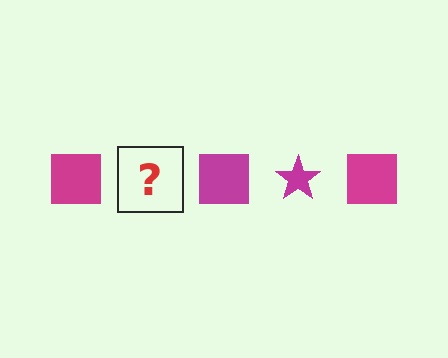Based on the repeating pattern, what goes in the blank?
The blank should be a magenta star.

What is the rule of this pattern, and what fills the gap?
The rule is that the pattern cycles through square, star shapes in magenta. The gap should be filled with a magenta star.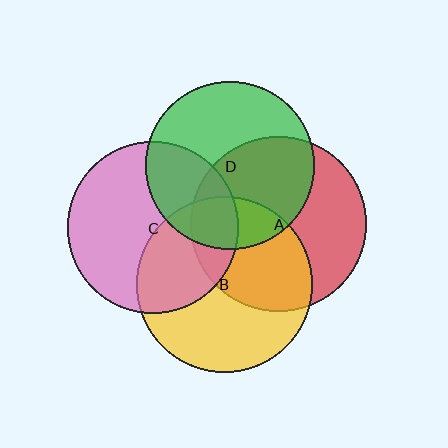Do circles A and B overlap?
Yes.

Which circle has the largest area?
Circle B (yellow).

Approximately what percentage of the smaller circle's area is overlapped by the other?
Approximately 45%.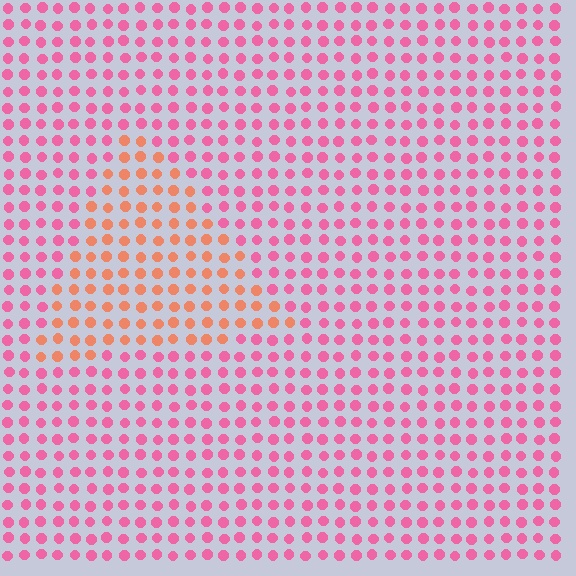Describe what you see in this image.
The image is filled with small pink elements in a uniform arrangement. A triangle-shaped region is visible where the elements are tinted to a slightly different hue, forming a subtle color boundary.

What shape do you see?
I see a triangle.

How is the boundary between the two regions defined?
The boundary is defined purely by a slight shift in hue (about 42 degrees). Spacing, size, and orientation are identical on both sides.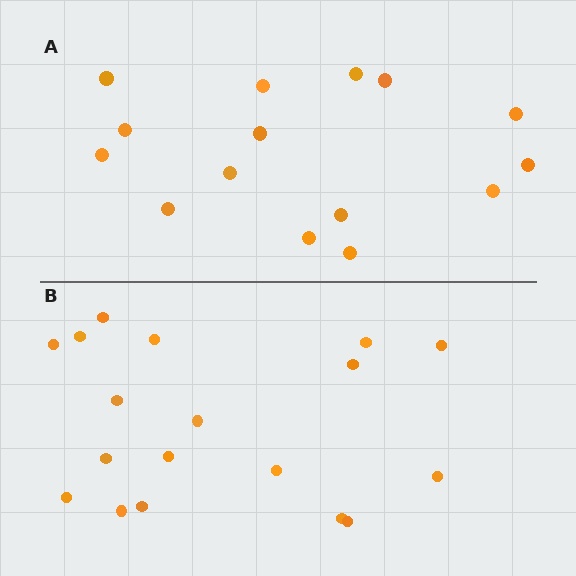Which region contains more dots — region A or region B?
Region B (the bottom region) has more dots.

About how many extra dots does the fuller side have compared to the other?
Region B has just a few more — roughly 2 or 3 more dots than region A.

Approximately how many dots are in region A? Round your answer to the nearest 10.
About 20 dots. (The exact count is 15, which rounds to 20.)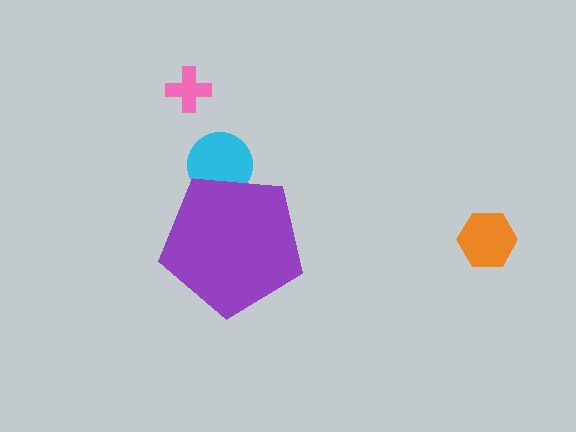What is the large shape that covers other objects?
A purple pentagon.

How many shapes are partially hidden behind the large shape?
1 shape is partially hidden.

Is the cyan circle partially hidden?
Yes, the cyan circle is partially hidden behind the purple pentagon.